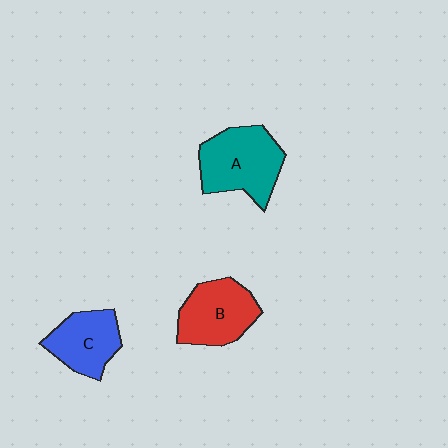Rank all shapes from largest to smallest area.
From largest to smallest: A (teal), B (red), C (blue).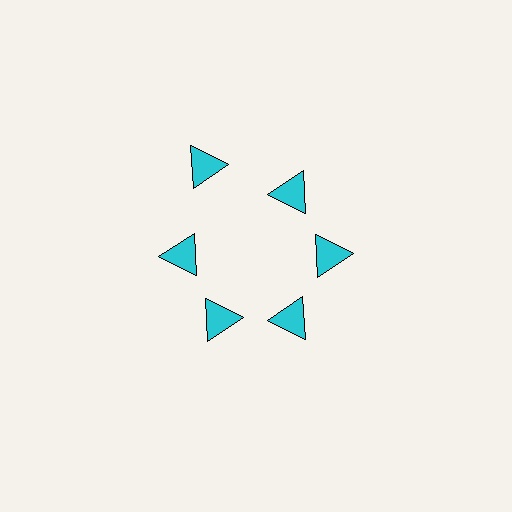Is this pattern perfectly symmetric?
No. The 6 cyan triangles are arranged in a ring, but one element near the 11 o'clock position is pushed outward from the center, breaking the 6-fold rotational symmetry.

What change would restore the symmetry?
The symmetry would be restored by moving it inward, back onto the ring so that all 6 triangles sit at equal angles and equal distance from the center.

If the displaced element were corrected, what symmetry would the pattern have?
It would have 6-fold rotational symmetry — the pattern would map onto itself every 60 degrees.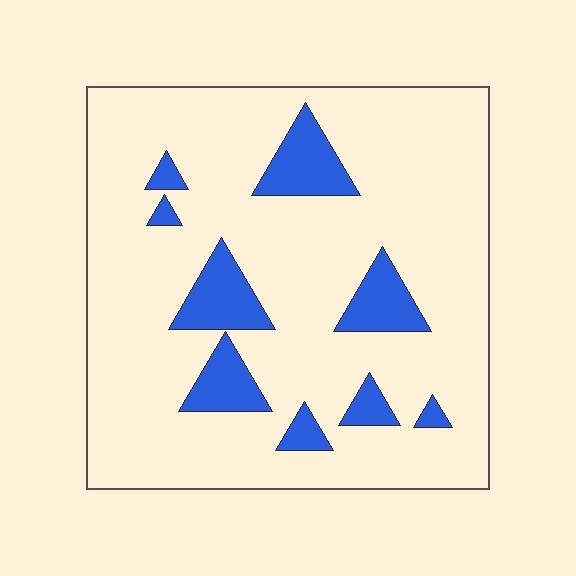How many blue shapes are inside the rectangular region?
9.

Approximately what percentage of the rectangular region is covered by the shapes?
Approximately 15%.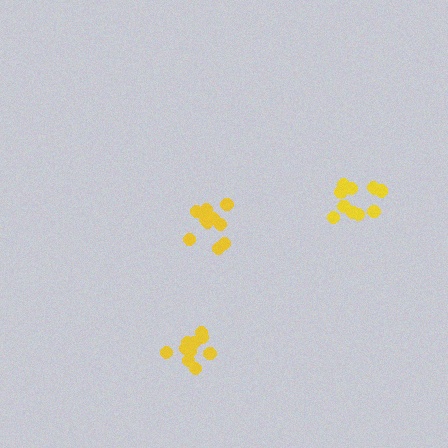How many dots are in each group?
Group 1: 11 dots, Group 2: 10 dots, Group 3: 10 dots (31 total).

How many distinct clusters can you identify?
There are 3 distinct clusters.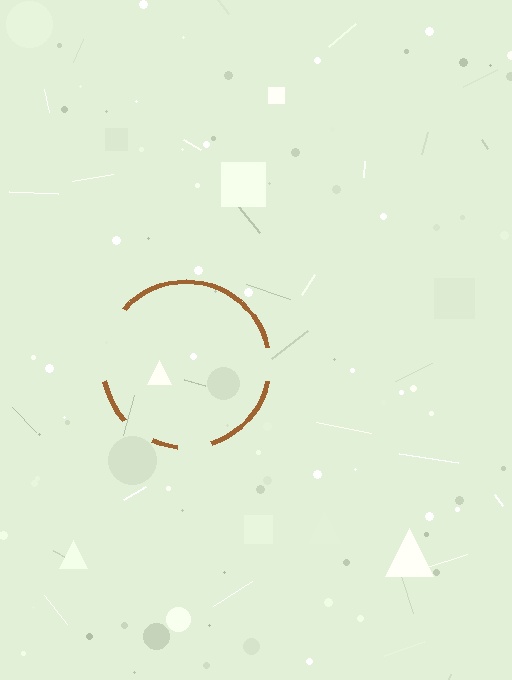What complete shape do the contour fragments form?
The contour fragments form a circle.